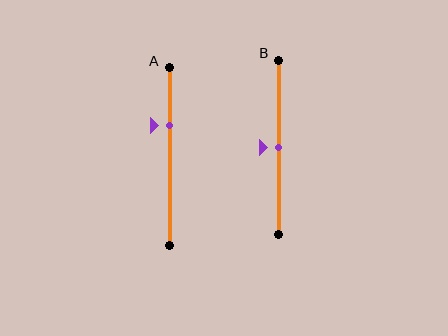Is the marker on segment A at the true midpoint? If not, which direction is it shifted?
No, the marker on segment A is shifted upward by about 17% of the segment length.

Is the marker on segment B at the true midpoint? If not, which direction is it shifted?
Yes, the marker on segment B is at the true midpoint.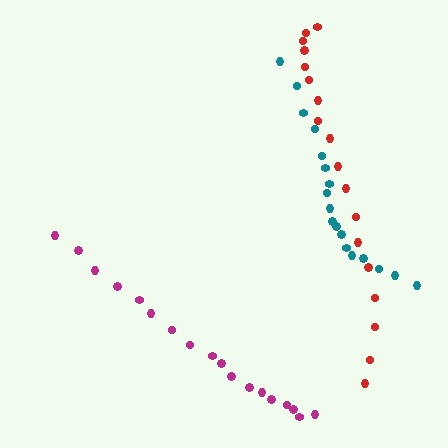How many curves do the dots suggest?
There are 3 distinct paths.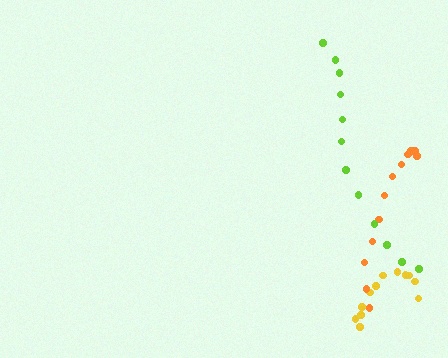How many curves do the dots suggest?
There are 3 distinct paths.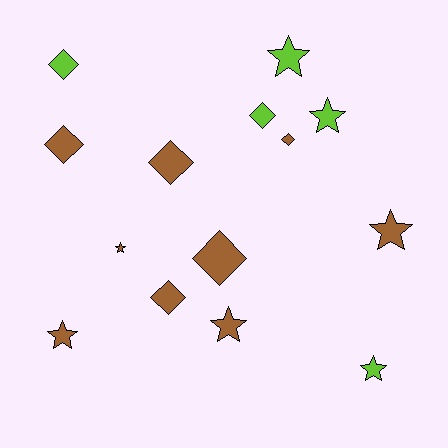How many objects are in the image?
There are 14 objects.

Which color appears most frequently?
Brown, with 9 objects.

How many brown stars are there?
There are 4 brown stars.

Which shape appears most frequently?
Diamond, with 7 objects.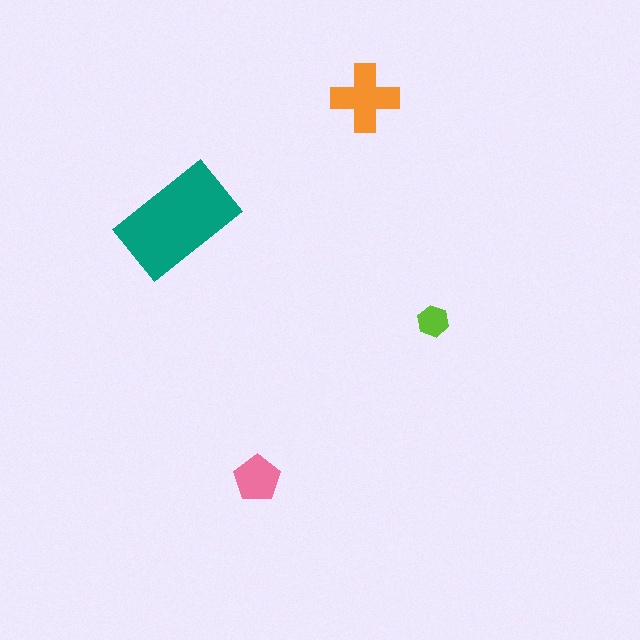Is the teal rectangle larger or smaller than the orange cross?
Larger.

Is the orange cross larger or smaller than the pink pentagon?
Larger.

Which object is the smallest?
The lime hexagon.